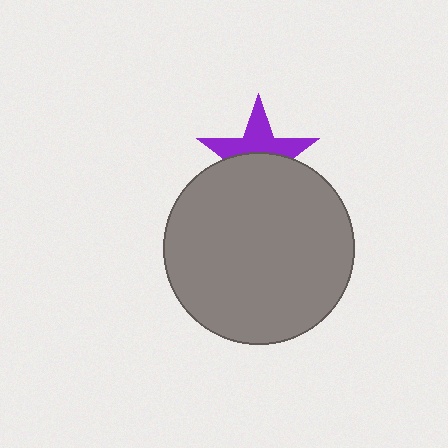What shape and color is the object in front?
The object in front is a gray circle.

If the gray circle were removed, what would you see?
You would see the complete purple star.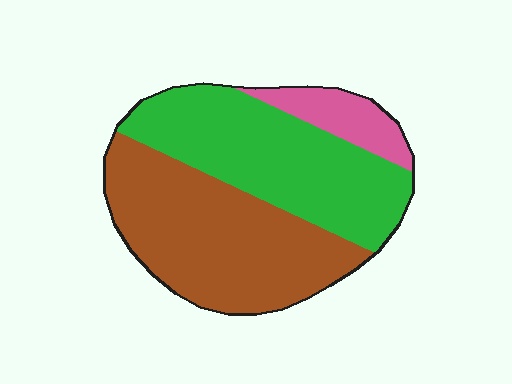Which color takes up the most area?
Brown, at roughly 45%.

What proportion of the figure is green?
Green takes up about two fifths (2/5) of the figure.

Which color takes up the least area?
Pink, at roughly 10%.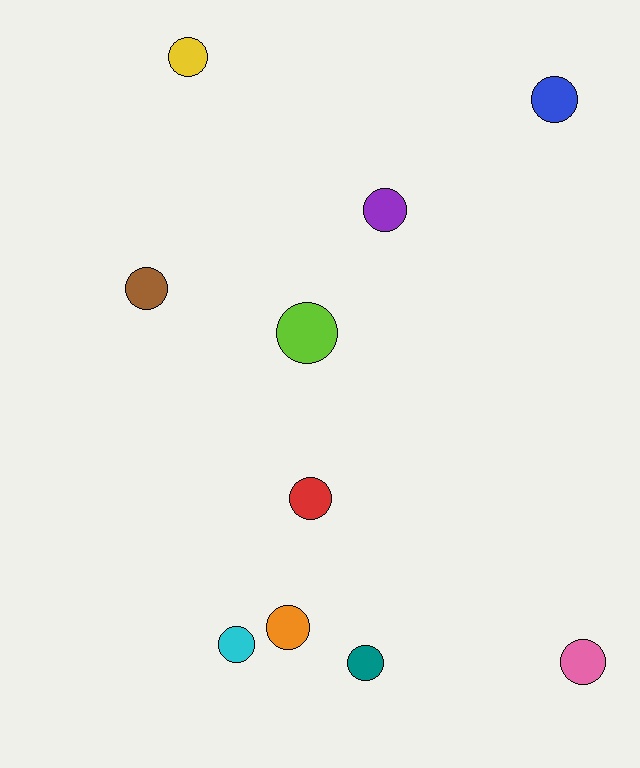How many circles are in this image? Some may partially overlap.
There are 10 circles.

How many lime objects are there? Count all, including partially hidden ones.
There is 1 lime object.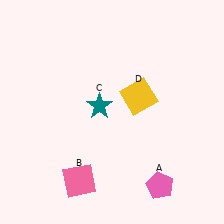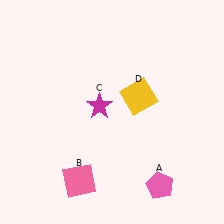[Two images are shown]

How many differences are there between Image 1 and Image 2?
There is 1 difference between the two images.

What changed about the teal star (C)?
In Image 1, C is teal. In Image 2, it changed to magenta.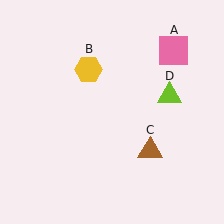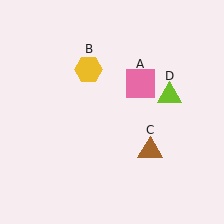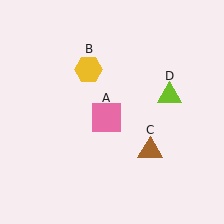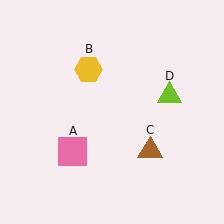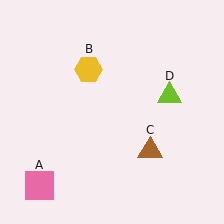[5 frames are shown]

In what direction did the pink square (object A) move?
The pink square (object A) moved down and to the left.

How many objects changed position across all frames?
1 object changed position: pink square (object A).